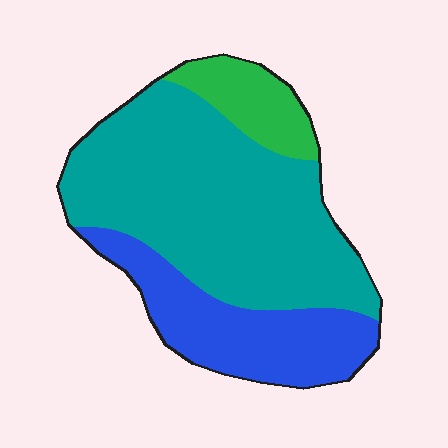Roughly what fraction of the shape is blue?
Blue covers about 25% of the shape.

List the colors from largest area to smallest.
From largest to smallest: teal, blue, green.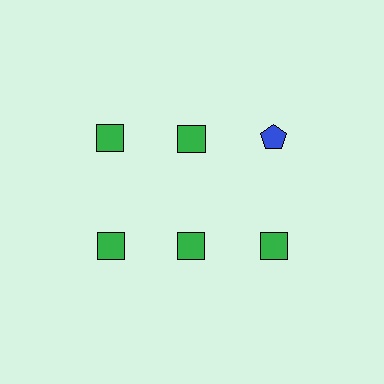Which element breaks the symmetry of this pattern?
The blue pentagon in the top row, center column breaks the symmetry. All other shapes are green squares.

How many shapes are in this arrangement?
There are 6 shapes arranged in a grid pattern.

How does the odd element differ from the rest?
It differs in both color (blue instead of green) and shape (pentagon instead of square).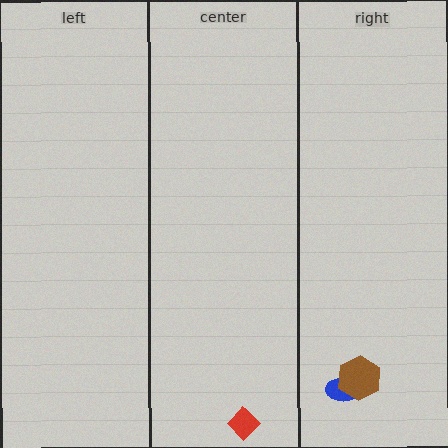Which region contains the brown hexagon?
The right region.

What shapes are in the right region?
The blue ellipse, the brown hexagon.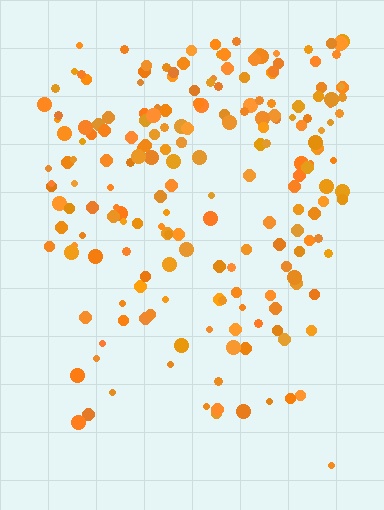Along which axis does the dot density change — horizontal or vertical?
Vertical.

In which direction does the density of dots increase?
From bottom to top, with the top side densest.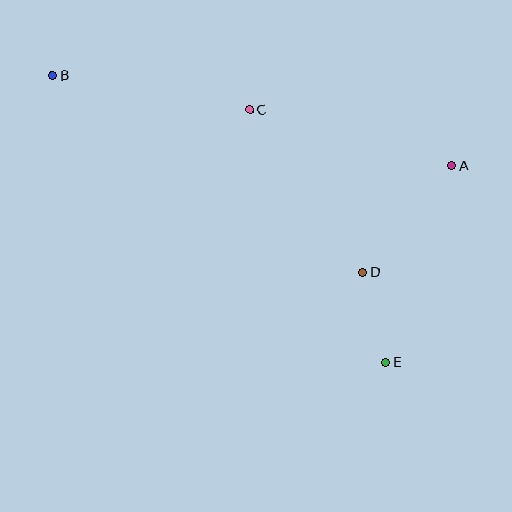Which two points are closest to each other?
Points D and E are closest to each other.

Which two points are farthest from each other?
Points B and E are farthest from each other.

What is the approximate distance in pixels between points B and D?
The distance between B and D is approximately 367 pixels.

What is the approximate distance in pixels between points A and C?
The distance between A and C is approximately 209 pixels.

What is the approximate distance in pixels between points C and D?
The distance between C and D is approximately 198 pixels.